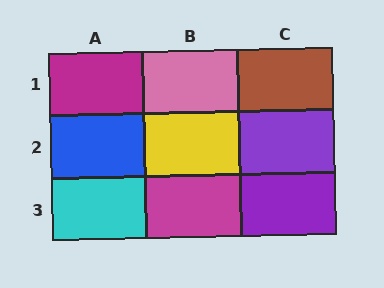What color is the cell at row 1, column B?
Pink.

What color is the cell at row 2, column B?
Yellow.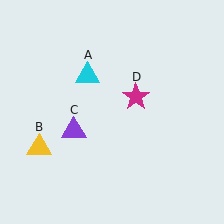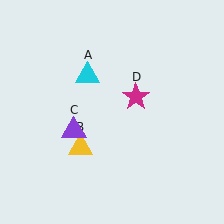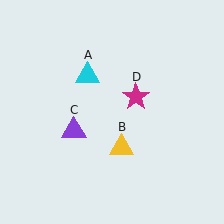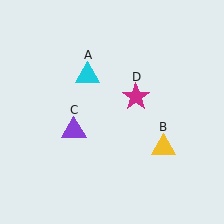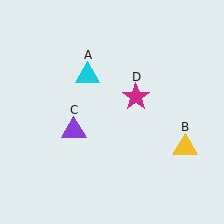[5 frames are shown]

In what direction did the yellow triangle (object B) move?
The yellow triangle (object B) moved right.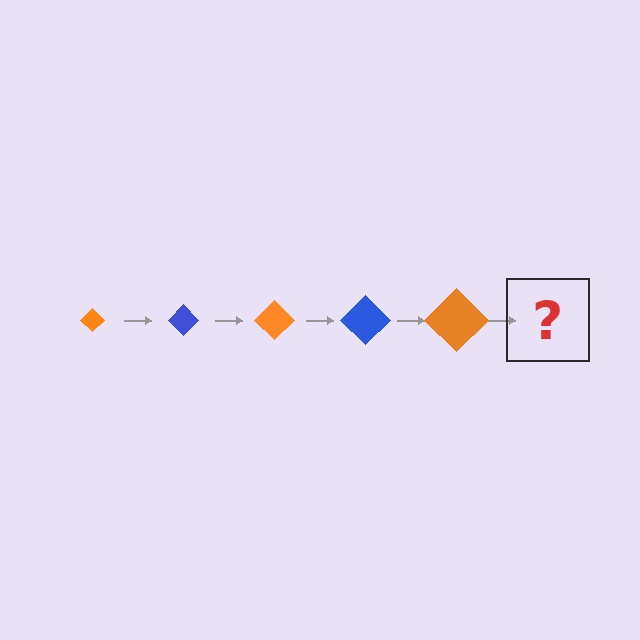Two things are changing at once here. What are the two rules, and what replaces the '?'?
The two rules are that the diamond grows larger each step and the color cycles through orange and blue. The '?' should be a blue diamond, larger than the previous one.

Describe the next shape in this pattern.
It should be a blue diamond, larger than the previous one.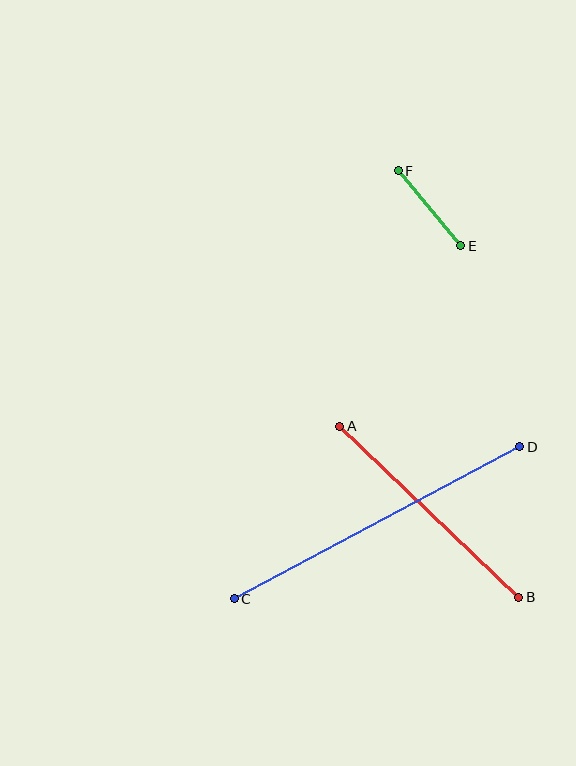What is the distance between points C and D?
The distance is approximately 324 pixels.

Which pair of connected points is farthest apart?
Points C and D are farthest apart.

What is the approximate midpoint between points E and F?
The midpoint is at approximately (429, 208) pixels.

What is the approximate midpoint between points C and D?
The midpoint is at approximately (377, 523) pixels.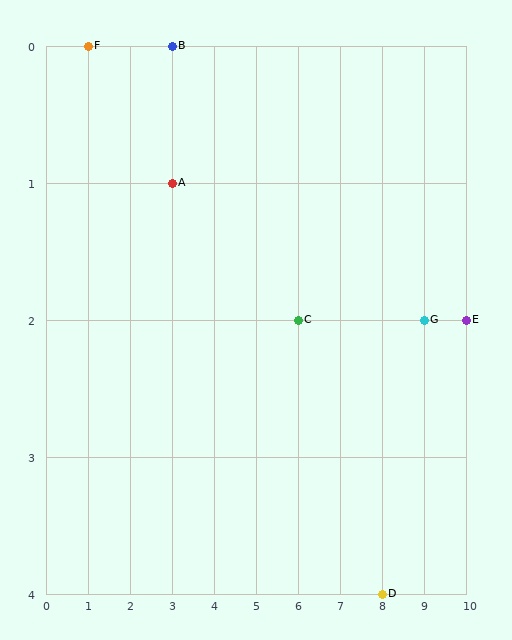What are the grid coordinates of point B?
Point B is at grid coordinates (3, 0).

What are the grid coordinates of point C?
Point C is at grid coordinates (6, 2).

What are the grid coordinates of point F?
Point F is at grid coordinates (1, 0).